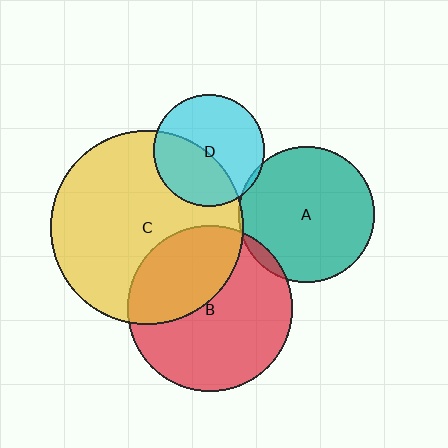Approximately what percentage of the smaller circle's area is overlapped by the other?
Approximately 35%.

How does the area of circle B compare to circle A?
Approximately 1.5 times.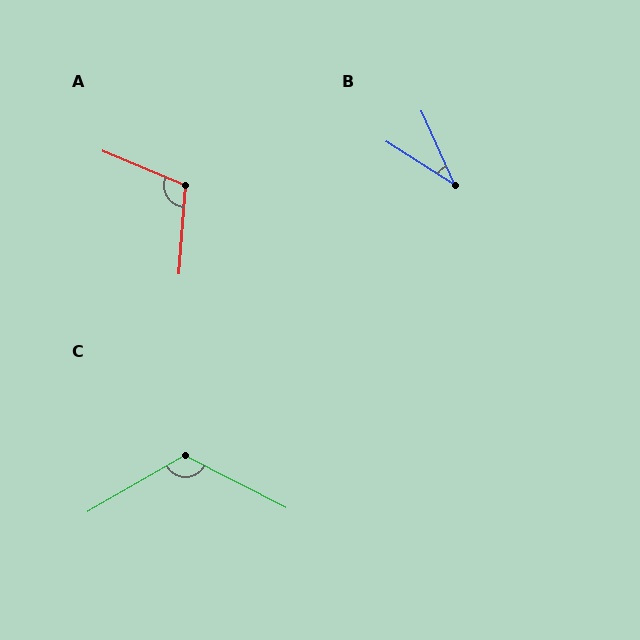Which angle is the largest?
C, at approximately 123 degrees.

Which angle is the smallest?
B, at approximately 33 degrees.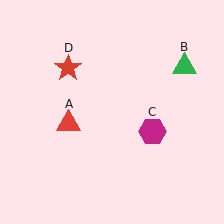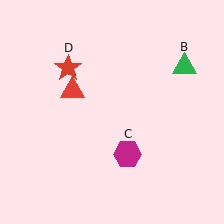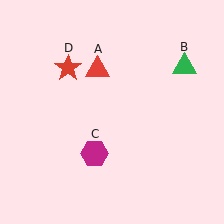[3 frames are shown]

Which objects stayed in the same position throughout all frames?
Green triangle (object B) and red star (object D) remained stationary.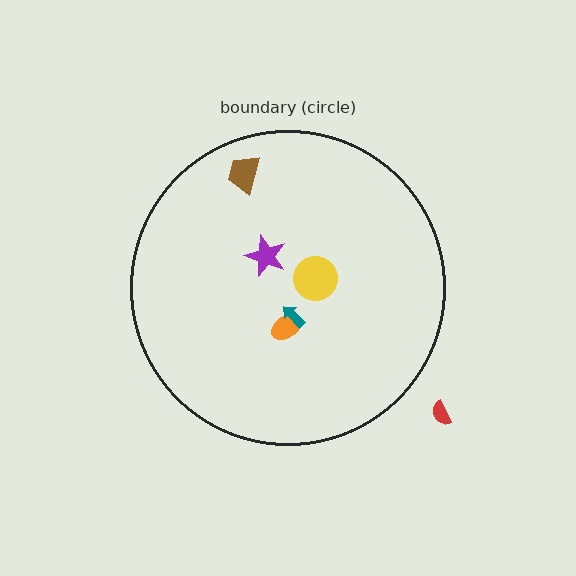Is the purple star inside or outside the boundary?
Inside.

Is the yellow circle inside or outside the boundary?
Inside.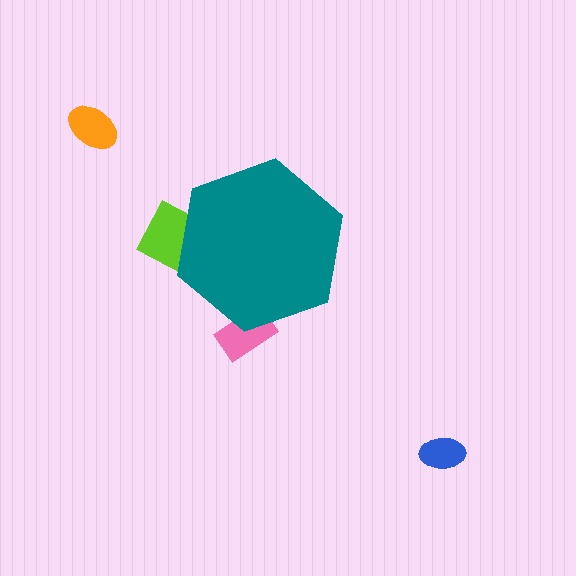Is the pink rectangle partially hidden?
Yes, the pink rectangle is partially hidden behind the teal hexagon.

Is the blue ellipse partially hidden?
No, the blue ellipse is fully visible.